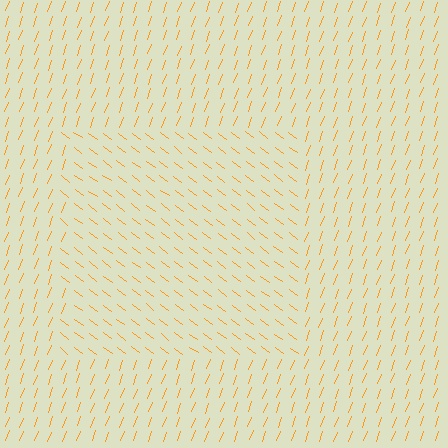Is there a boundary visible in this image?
Yes, there is a texture boundary formed by a change in line orientation.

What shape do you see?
I see a rectangle.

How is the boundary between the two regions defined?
The boundary is defined purely by a change in line orientation (approximately 73 degrees difference). All lines are the same color and thickness.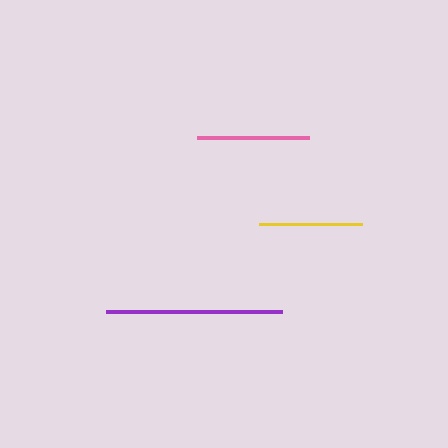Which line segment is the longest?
The purple line is the longest at approximately 176 pixels.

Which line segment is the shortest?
The yellow line is the shortest at approximately 103 pixels.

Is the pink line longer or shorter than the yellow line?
The pink line is longer than the yellow line.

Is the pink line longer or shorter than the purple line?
The purple line is longer than the pink line.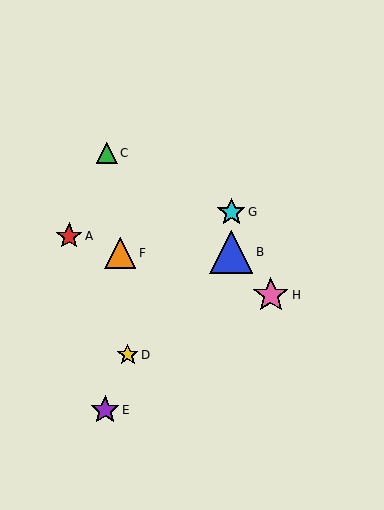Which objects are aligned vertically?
Objects B, G are aligned vertically.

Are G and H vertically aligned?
No, G is at x≈231 and H is at x≈271.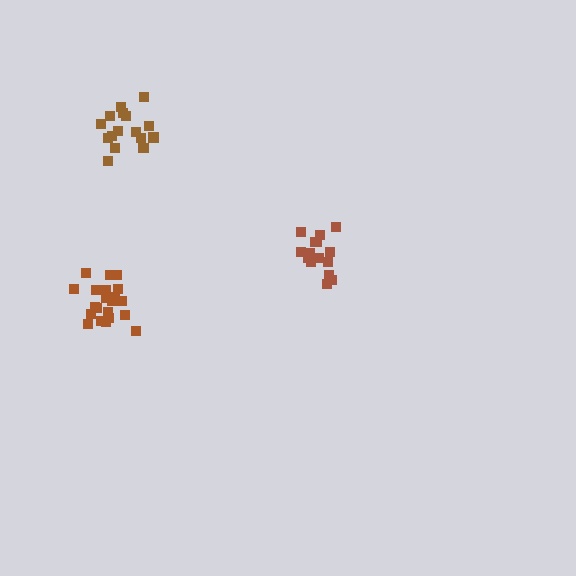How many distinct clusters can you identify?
There are 3 distinct clusters.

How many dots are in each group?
Group 1: 21 dots, Group 2: 15 dots, Group 3: 16 dots (52 total).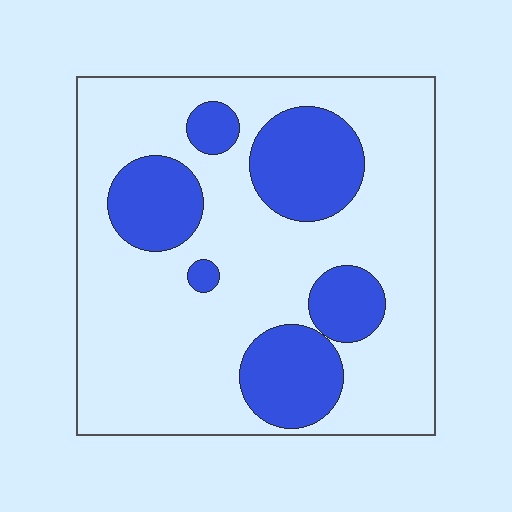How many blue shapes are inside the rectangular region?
6.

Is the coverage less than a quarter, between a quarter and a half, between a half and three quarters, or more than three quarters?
Between a quarter and a half.